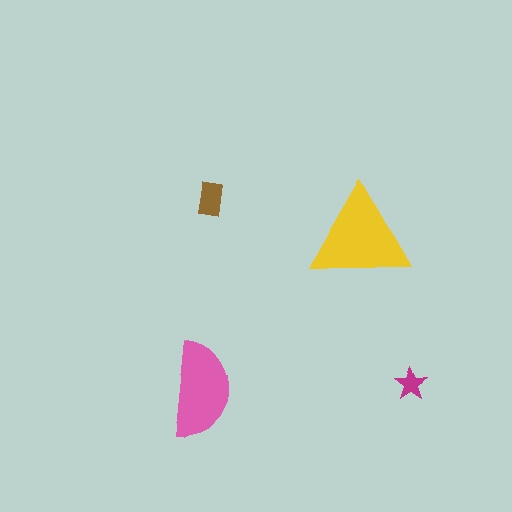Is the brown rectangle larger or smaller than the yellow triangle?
Smaller.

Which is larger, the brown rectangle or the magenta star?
The brown rectangle.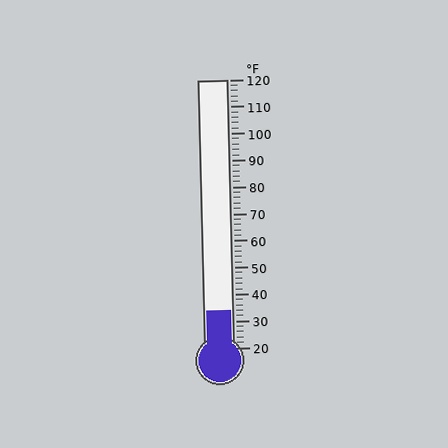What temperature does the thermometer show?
The thermometer shows approximately 34°F.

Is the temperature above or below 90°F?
The temperature is below 90°F.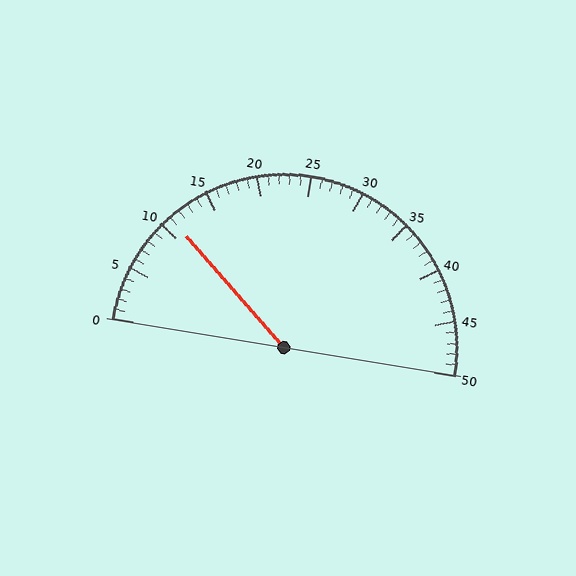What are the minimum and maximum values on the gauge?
The gauge ranges from 0 to 50.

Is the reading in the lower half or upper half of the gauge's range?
The reading is in the lower half of the range (0 to 50).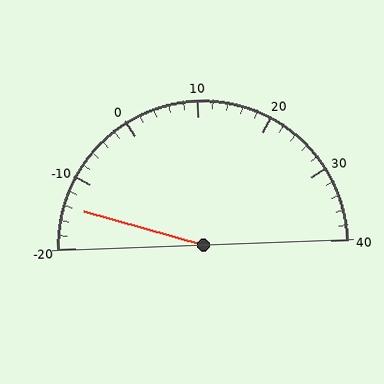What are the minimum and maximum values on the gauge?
The gauge ranges from -20 to 40.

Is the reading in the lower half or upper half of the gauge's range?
The reading is in the lower half of the range (-20 to 40).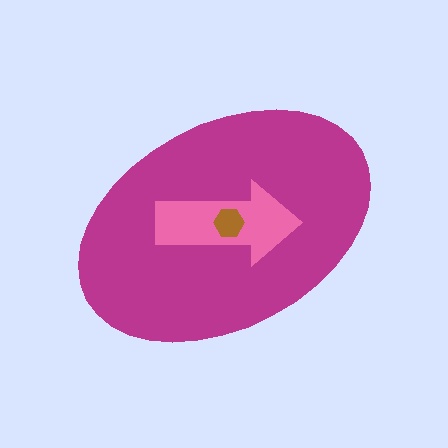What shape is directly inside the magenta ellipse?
The pink arrow.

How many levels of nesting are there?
3.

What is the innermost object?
The brown hexagon.